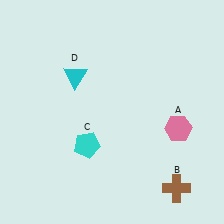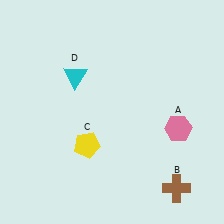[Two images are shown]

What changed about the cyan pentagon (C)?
In Image 1, C is cyan. In Image 2, it changed to yellow.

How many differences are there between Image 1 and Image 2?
There is 1 difference between the two images.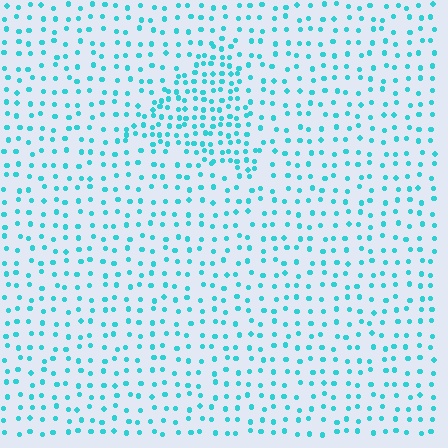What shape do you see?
I see a triangle.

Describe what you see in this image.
The image contains small cyan elements arranged at two different densities. A triangle-shaped region is visible where the elements are more densely packed than the surrounding area.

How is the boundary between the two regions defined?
The boundary is defined by a change in element density (approximately 2.0x ratio). All elements are the same color, size, and shape.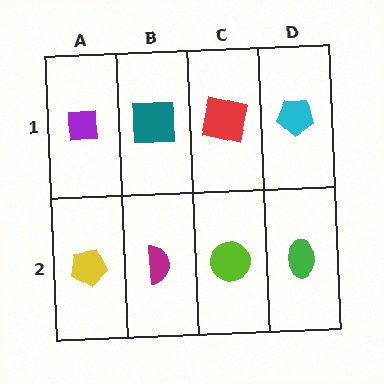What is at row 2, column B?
A magenta semicircle.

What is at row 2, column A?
A yellow pentagon.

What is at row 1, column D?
A cyan pentagon.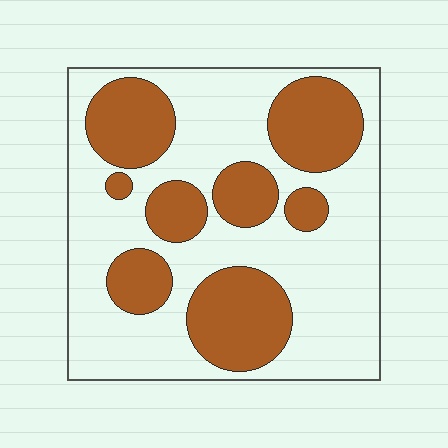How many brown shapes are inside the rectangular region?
8.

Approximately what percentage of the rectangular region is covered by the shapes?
Approximately 35%.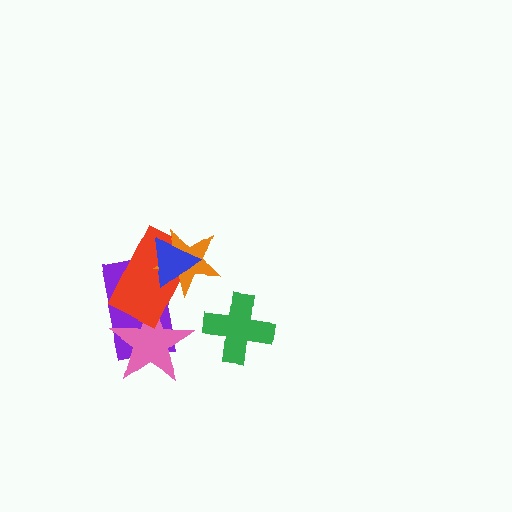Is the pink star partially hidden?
Yes, it is partially covered by another shape.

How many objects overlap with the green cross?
0 objects overlap with the green cross.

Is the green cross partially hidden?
No, no other shape covers it.